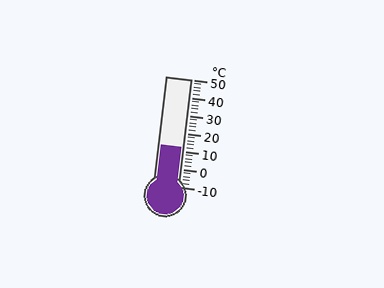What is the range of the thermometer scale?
The thermometer scale ranges from -10°C to 50°C.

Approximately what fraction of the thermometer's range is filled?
The thermometer is filled to approximately 35% of its range.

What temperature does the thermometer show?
The thermometer shows approximately 12°C.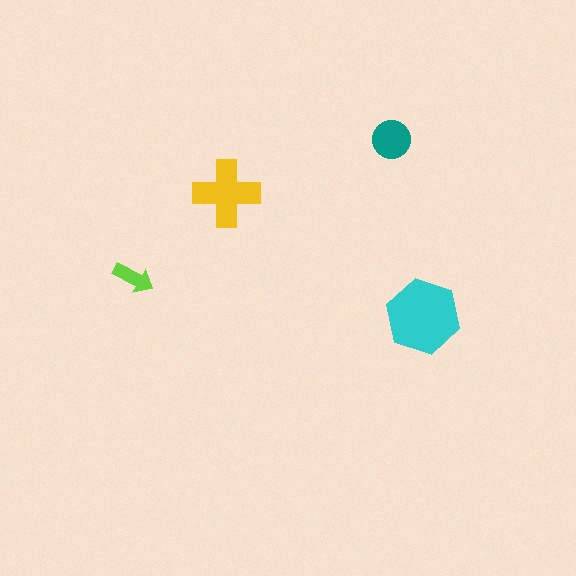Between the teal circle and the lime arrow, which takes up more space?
The teal circle.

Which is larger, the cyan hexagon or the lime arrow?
The cyan hexagon.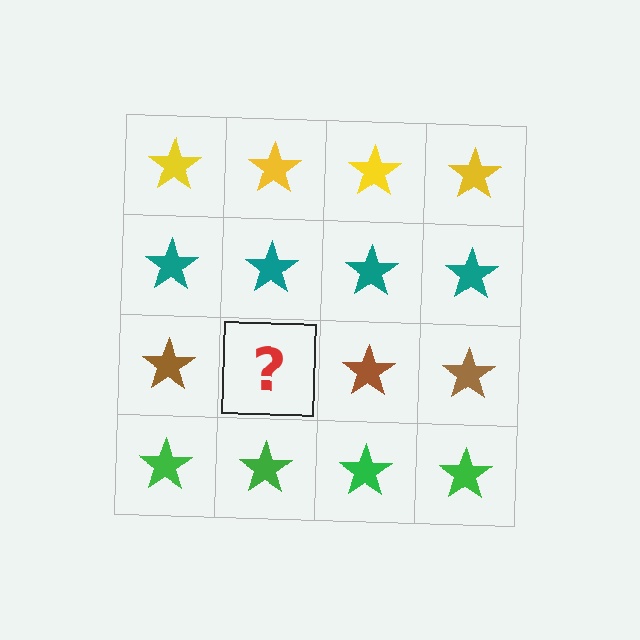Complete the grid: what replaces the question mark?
The question mark should be replaced with a brown star.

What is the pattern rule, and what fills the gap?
The rule is that each row has a consistent color. The gap should be filled with a brown star.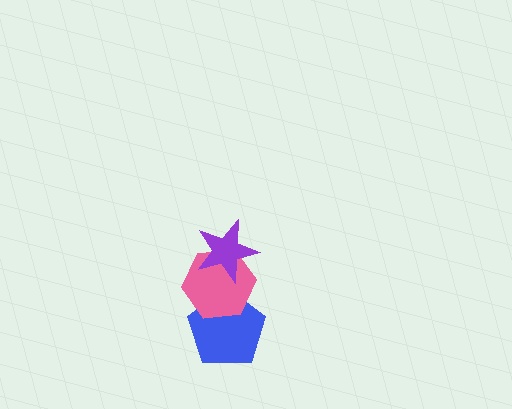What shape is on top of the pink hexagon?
The purple star is on top of the pink hexagon.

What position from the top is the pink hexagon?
The pink hexagon is 2nd from the top.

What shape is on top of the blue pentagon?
The pink hexagon is on top of the blue pentagon.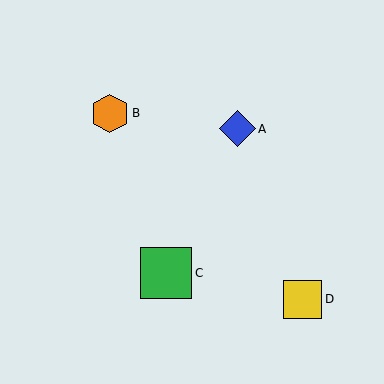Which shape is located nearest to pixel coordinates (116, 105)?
The orange hexagon (labeled B) at (110, 113) is nearest to that location.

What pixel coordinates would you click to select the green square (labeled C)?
Click at (166, 273) to select the green square C.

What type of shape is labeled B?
Shape B is an orange hexagon.